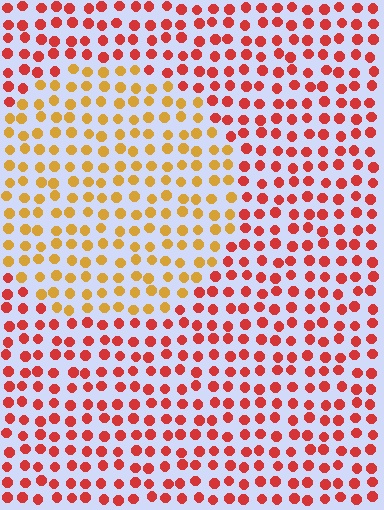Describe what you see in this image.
The image is filled with small red elements in a uniform arrangement. A circle-shaped region is visible where the elements are tinted to a slightly different hue, forming a subtle color boundary.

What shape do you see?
I see a circle.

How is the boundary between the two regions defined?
The boundary is defined purely by a slight shift in hue (about 42 degrees). Spacing, size, and orientation are identical on both sides.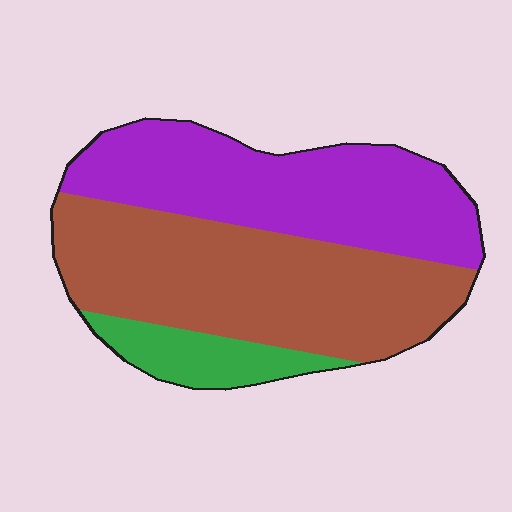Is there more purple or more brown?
Brown.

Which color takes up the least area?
Green, at roughly 10%.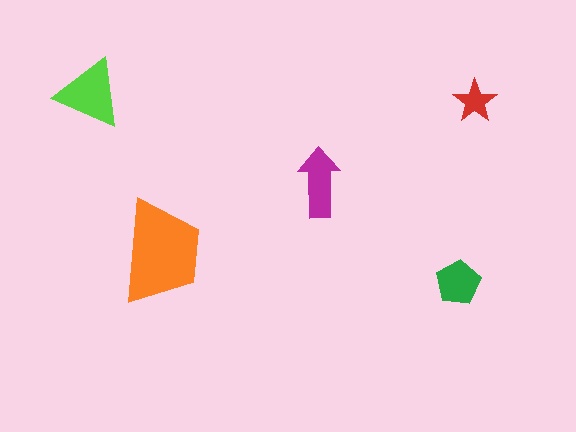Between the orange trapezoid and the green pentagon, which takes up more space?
The orange trapezoid.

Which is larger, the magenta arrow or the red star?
The magenta arrow.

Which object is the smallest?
The red star.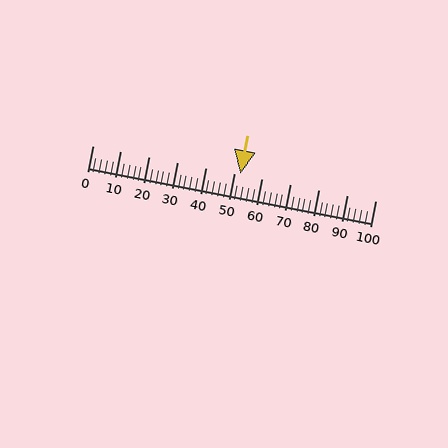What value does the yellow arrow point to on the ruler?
The yellow arrow points to approximately 52.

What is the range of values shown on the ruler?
The ruler shows values from 0 to 100.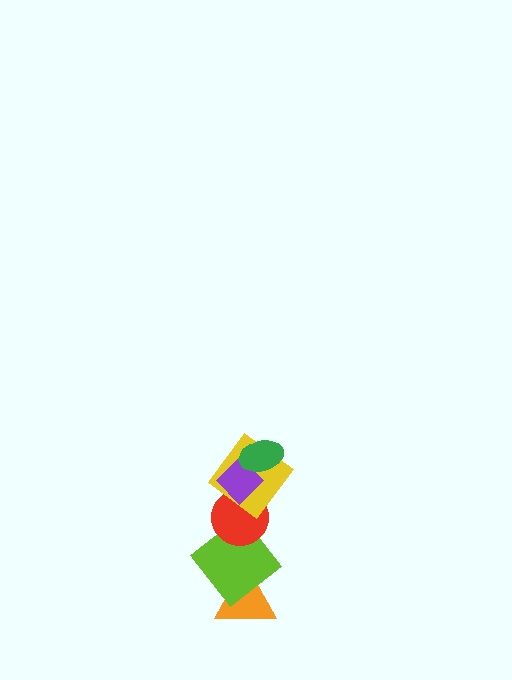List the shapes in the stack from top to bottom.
From top to bottom: the green ellipse, the purple diamond, the yellow diamond, the red circle, the lime diamond, the orange triangle.